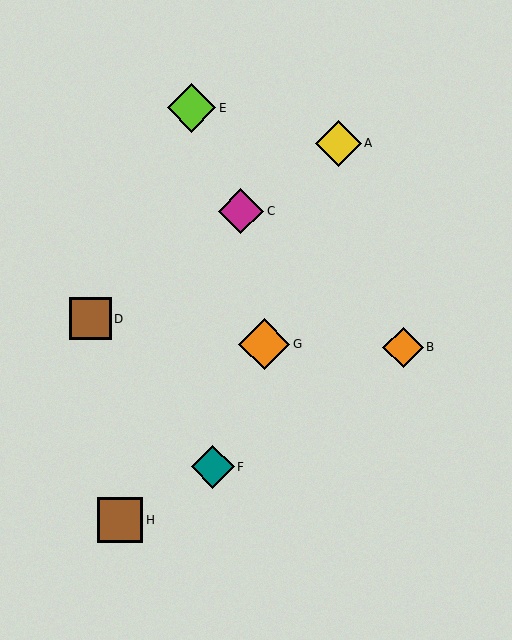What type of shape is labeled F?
Shape F is a teal diamond.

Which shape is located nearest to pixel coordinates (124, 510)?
The brown square (labeled H) at (120, 520) is nearest to that location.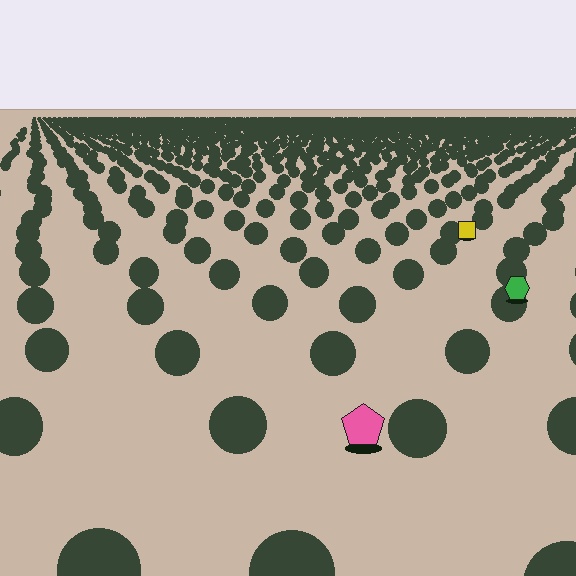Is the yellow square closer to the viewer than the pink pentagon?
No. The pink pentagon is closer — you can tell from the texture gradient: the ground texture is coarser near it.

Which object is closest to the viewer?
The pink pentagon is closest. The texture marks near it are larger and more spread out.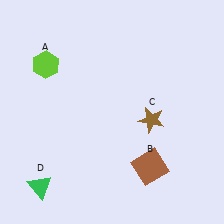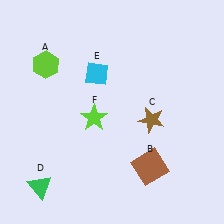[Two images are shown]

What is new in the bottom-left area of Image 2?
A lime star (F) was added in the bottom-left area of Image 2.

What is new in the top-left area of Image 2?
A cyan diamond (E) was added in the top-left area of Image 2.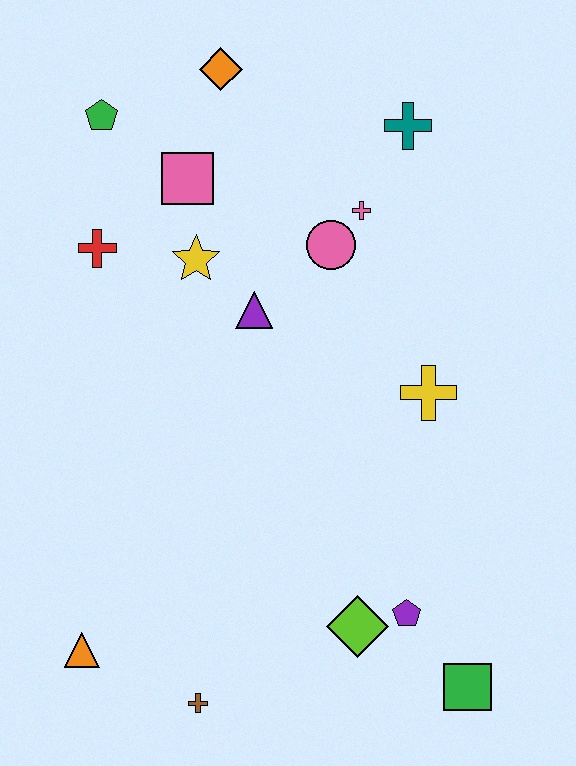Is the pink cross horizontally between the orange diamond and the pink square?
No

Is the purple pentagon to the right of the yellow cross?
No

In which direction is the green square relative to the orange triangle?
The green square is to the right of the orange triangle.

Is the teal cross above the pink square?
Yes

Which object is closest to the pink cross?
The pink circle is closest to the pink cross.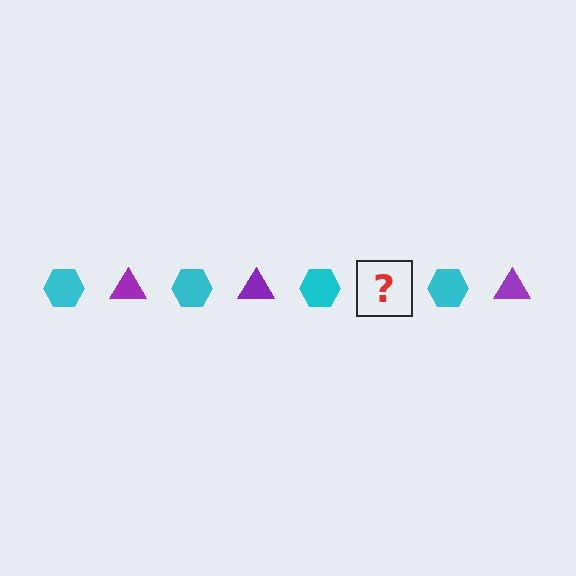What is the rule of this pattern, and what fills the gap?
The rule is that the pattern alternates between cyan hexagon and purple triangle. The gap should be filled with a purple triangle.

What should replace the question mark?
The question mark should be replaced with a purple triangle.